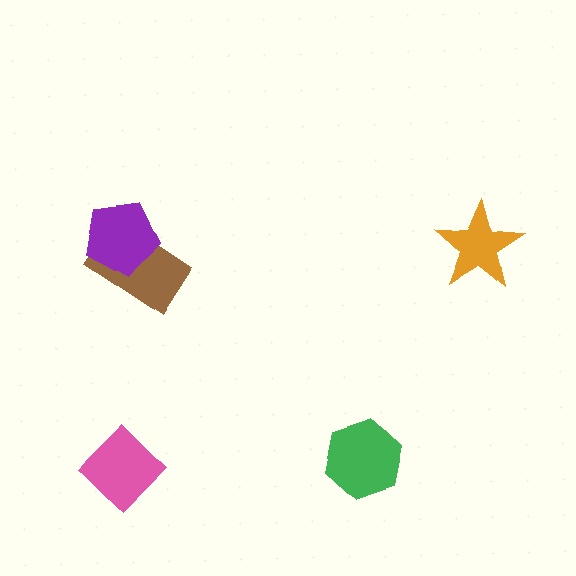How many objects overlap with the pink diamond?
0 objects overlap with the pink diamond.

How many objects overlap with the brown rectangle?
1 object overlaps with the brown rectangle.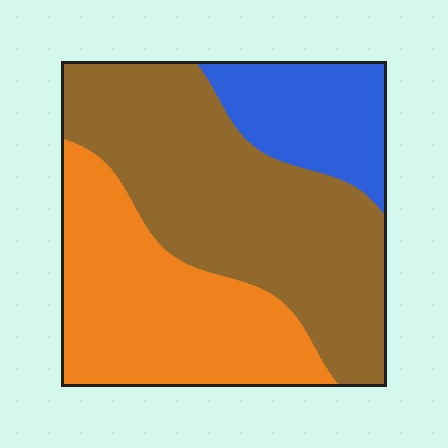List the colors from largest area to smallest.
From largest to smallest: brown, orange, blue.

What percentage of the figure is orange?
Orange covers 35% of the figure.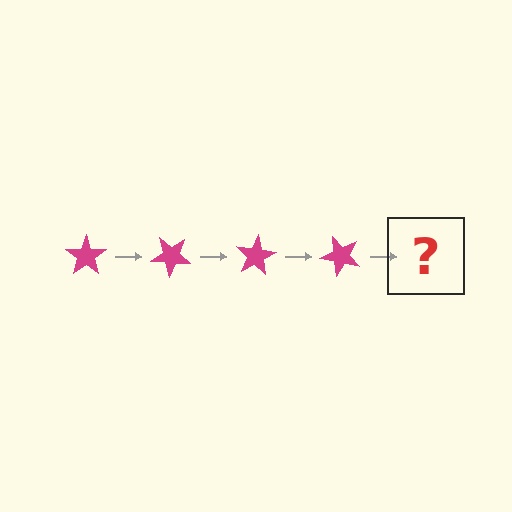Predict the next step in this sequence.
The next step is a magenta star rotated 160 degrees.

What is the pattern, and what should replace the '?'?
The pattern is that the star rotates 40 degrees each step. The '?' should be a magenta star rotated 160 degrees.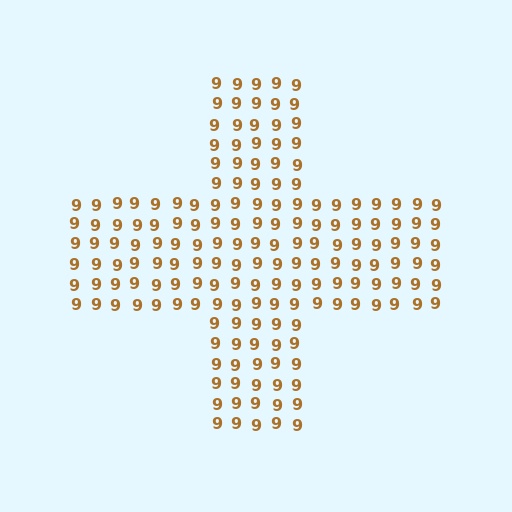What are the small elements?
The small elements are digit 9's.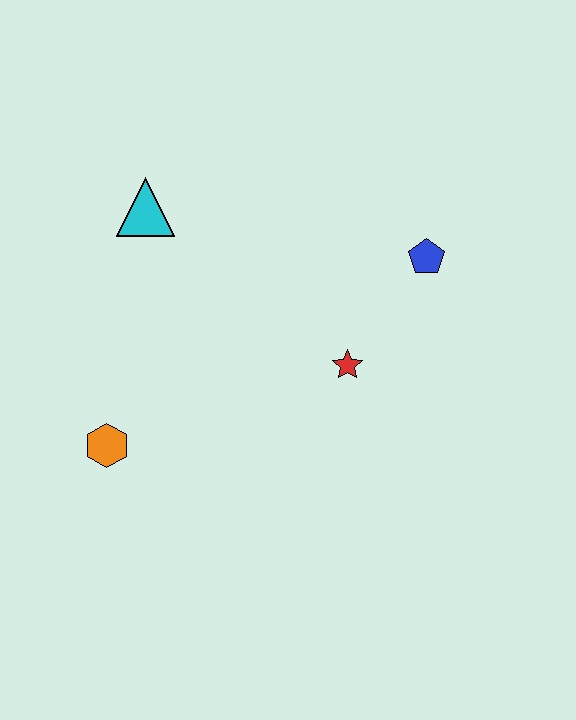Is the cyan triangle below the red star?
No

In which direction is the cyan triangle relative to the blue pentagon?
The cyan triangle is to the left of the blue pentagon.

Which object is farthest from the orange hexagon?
The blue pentagon is farthest from the orange hexagon.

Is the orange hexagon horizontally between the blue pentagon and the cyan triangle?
No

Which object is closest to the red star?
The blue pentagon is closest to the red star.